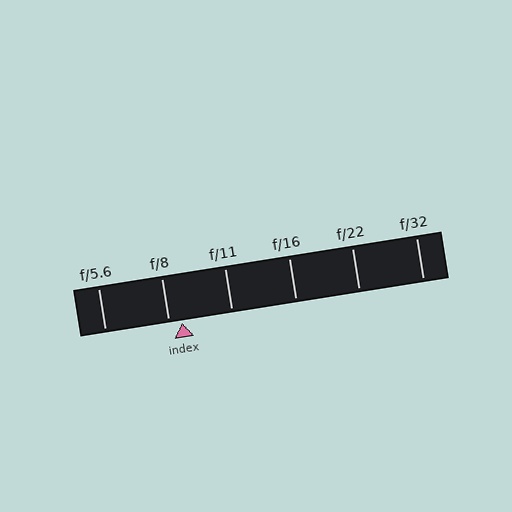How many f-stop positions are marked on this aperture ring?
There are 6 f-stop positions marked.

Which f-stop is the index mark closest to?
The index mark is closest to f/8.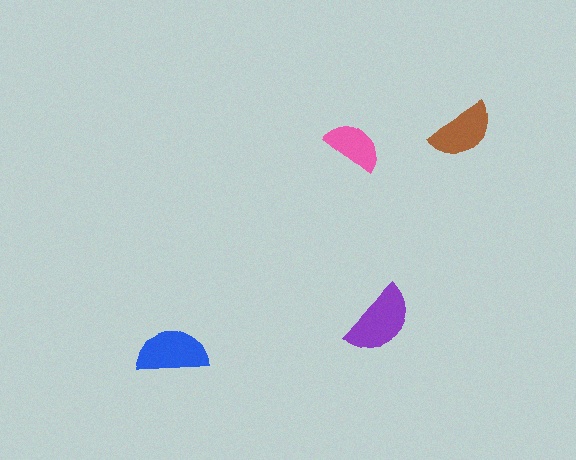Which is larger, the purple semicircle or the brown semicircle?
The purple one.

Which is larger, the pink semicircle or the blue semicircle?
The blue one.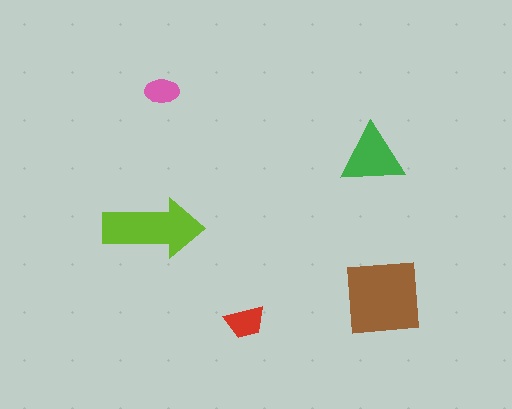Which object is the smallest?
The pink ellipse.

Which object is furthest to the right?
The brown square is rightmost.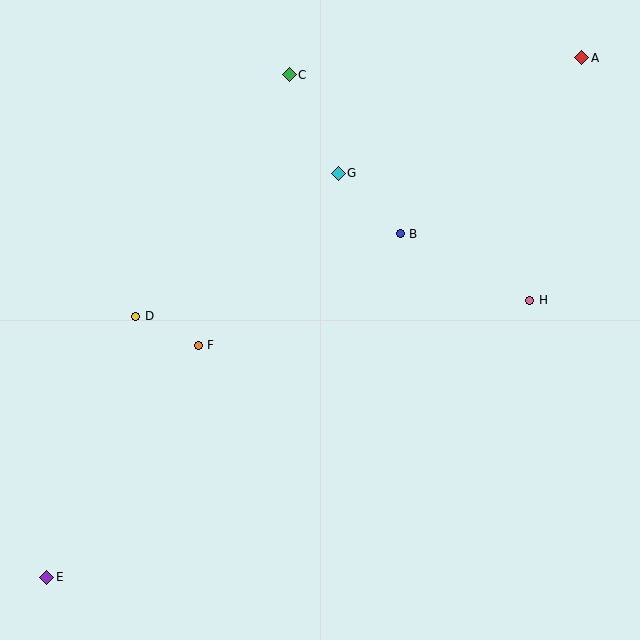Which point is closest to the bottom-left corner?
Point E is closest to the bottom-left corner.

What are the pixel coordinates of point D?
Point D is at (136, 316).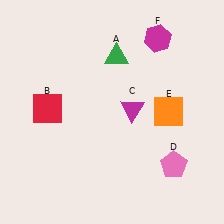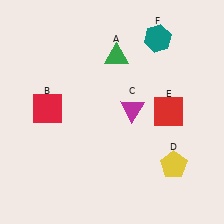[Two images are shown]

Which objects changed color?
D changed from pink to yellow. E changed from orange to red. F changed from magenta to teal.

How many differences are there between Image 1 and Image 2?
There are 3 differences between the two images.